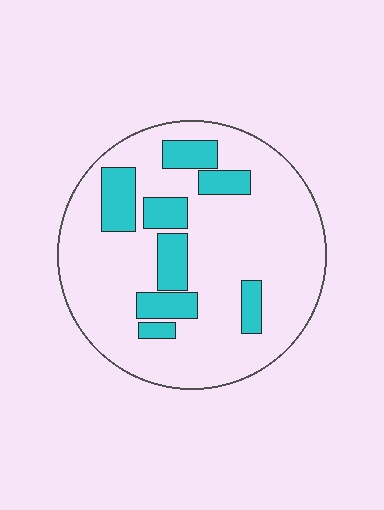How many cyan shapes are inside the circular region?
8.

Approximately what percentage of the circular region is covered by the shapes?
Approximately 20%.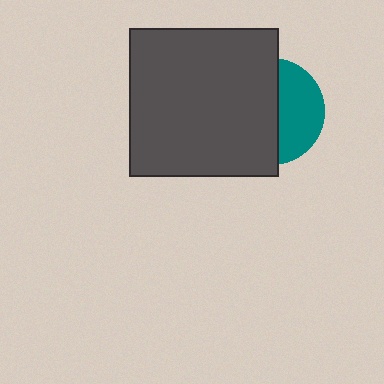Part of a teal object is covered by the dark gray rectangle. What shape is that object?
It is a circle.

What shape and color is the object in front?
The object in front is a dark gray rectangle.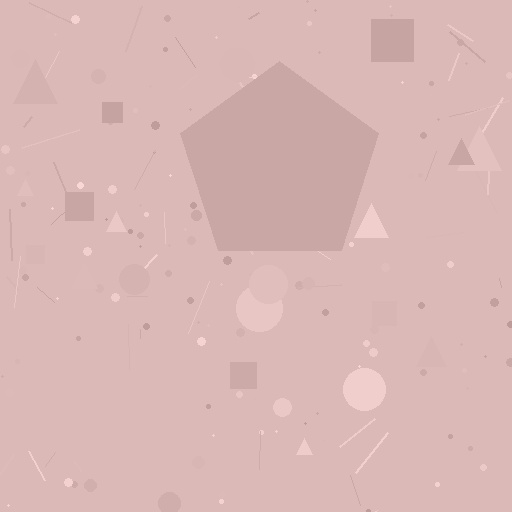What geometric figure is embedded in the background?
A pentagon is embedded in the background.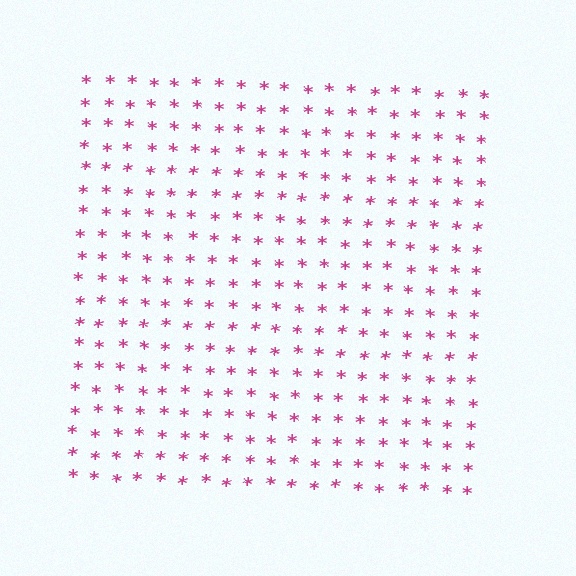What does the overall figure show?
The overall figure shows a square.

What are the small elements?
The small elements are asterisks.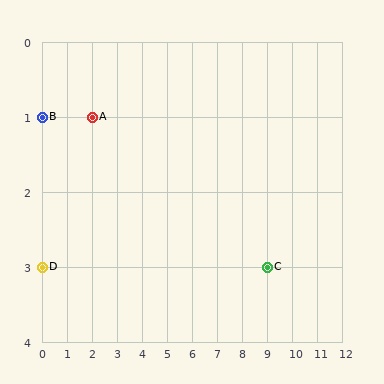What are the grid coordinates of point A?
Point A is at grid coordinates (2, 1).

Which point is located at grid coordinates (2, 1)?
Point A is at (2, 1).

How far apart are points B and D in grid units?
Points B and D are 2 rows apart.